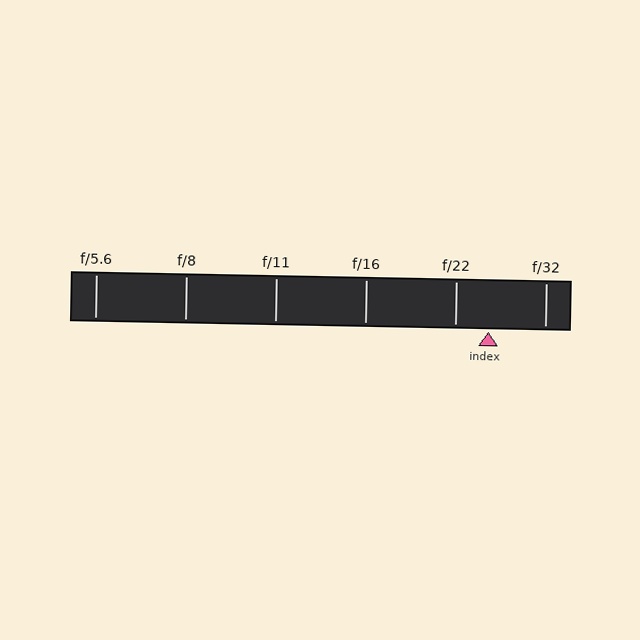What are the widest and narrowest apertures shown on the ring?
The widest aperture shown is f/5.6 and the narrowest is f/32.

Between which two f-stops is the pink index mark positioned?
The index mark is between f/22 and f/32.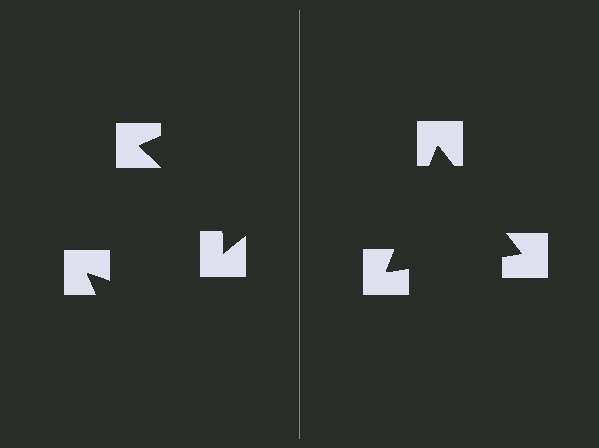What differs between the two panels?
The notched squares are positioned identically on both sides; only the wedge orientations differ. On the right they align to a triangle; on the left they are misaligned.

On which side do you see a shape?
An illusory triangle appears on the right side. On the left side the wedge cuts are rotated, so no coherent shape forms.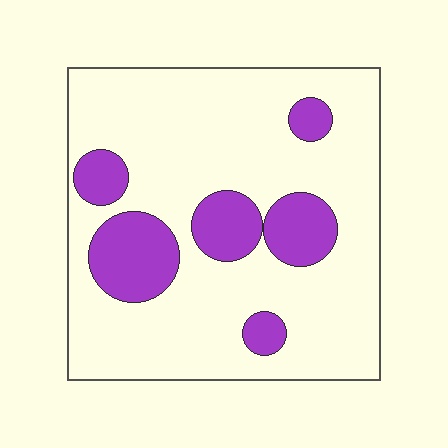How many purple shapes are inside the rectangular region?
6.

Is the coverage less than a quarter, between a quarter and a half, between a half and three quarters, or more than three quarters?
Less than a quarter.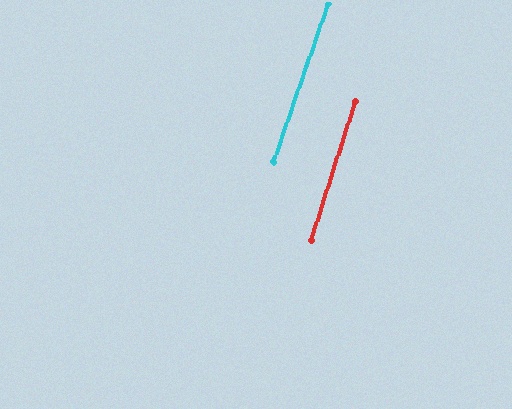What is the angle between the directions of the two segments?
Approximately 2 degrees.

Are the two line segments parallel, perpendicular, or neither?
Parallel — their directions differ by only 1.7°.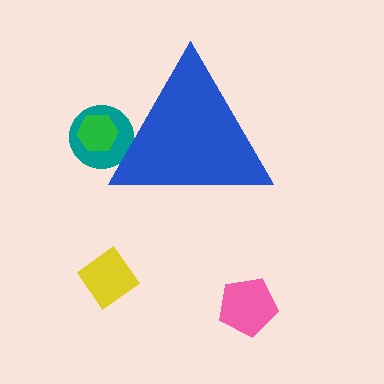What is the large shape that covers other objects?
A blue triangle.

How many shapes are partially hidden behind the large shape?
2 shapes are partially hidden.